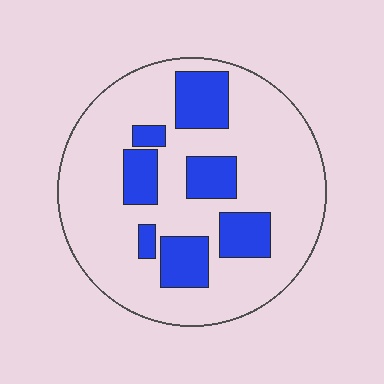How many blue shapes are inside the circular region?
7.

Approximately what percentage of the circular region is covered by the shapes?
Approximately 25%.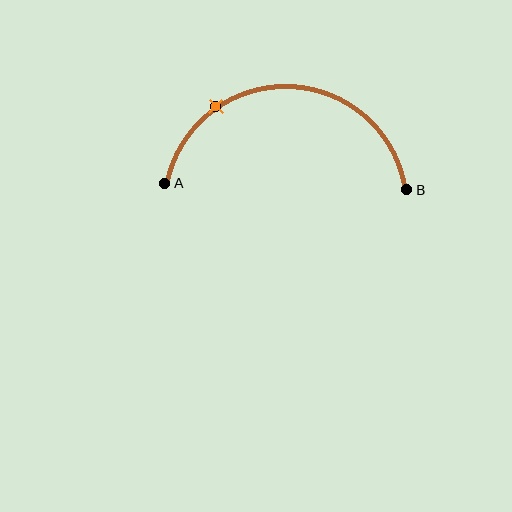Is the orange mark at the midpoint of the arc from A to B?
No. The orange mark lies on the arc but is closer to endpoint A. The arc midpoint would be at the point on the curve equidistant along the arc from both A and B.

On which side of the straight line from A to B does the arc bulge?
The arc bulges above the straight line connecting A and B.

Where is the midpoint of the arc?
The arc midpoint is the point on the curve farthest from the straight line joining A and B. It sits above that line.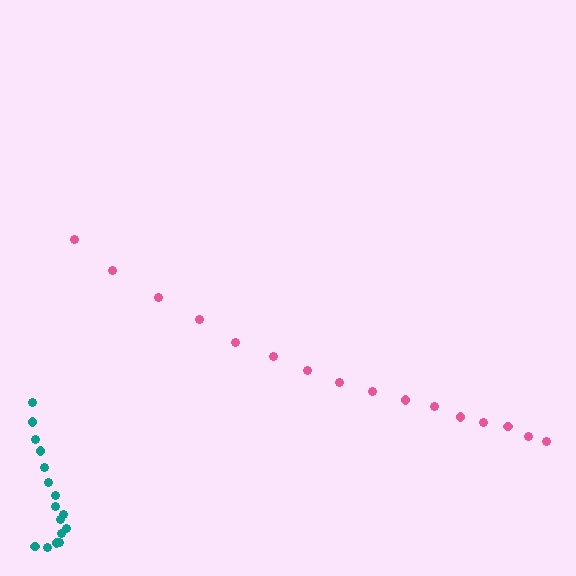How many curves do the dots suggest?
There are 2 distinct paths.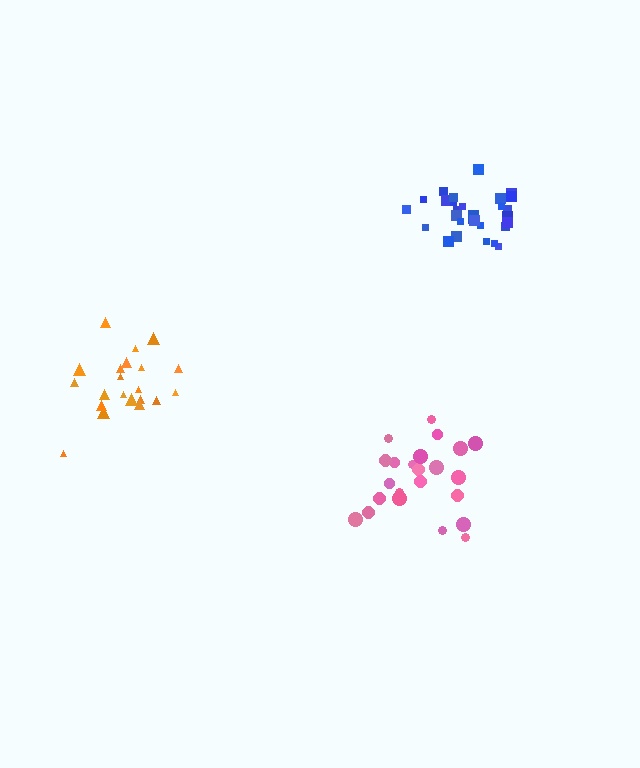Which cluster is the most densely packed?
Blue.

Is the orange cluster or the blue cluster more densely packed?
Blue.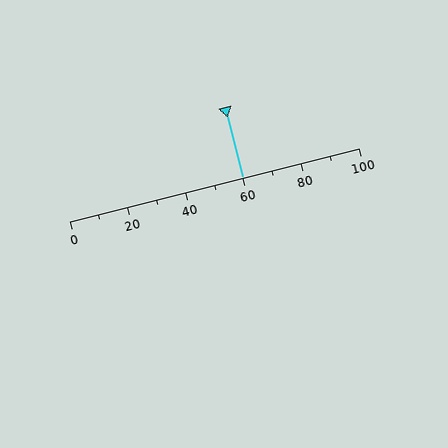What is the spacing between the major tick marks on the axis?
The major ticks are spaced 20 apart.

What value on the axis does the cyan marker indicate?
The marker indicates approximately 60.